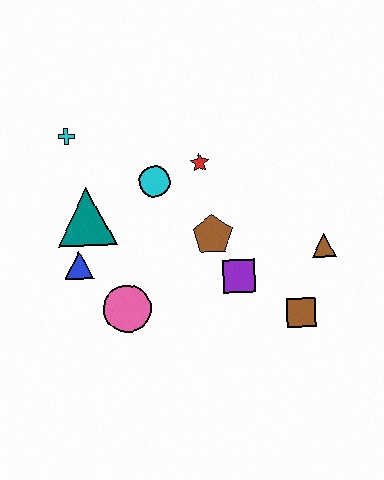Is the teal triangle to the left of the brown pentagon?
Yes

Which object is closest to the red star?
The cyan circle is closest to the red star.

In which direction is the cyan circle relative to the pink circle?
The cyan circle is above the pink circle.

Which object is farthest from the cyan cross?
The brown square is farthest from the cyan cross.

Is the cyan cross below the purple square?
No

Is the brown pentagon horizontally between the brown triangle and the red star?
Yes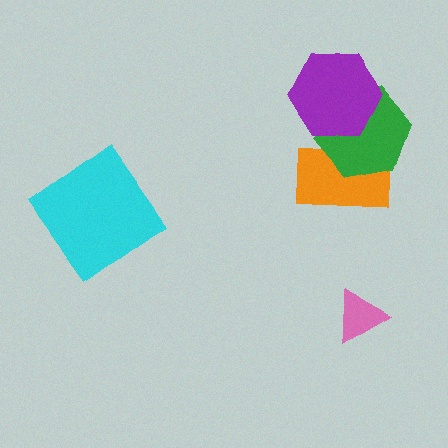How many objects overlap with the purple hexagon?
2 objects overlap with the purple hexagon.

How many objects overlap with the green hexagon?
2 objects overlap with the green hexagon.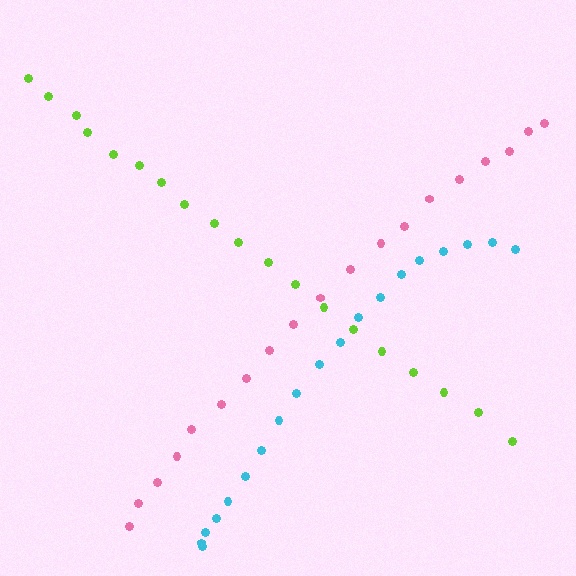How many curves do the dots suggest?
There are 3 distinct paths.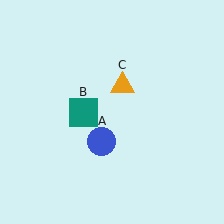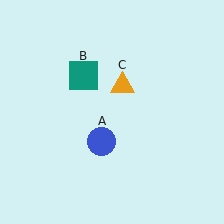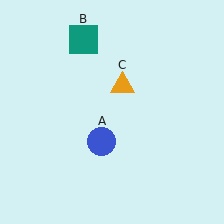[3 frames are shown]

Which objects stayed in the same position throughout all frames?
Blue circle (object A) and orange triangle (object C) remained stationary.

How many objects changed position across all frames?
1 object changed position: teal square (object B).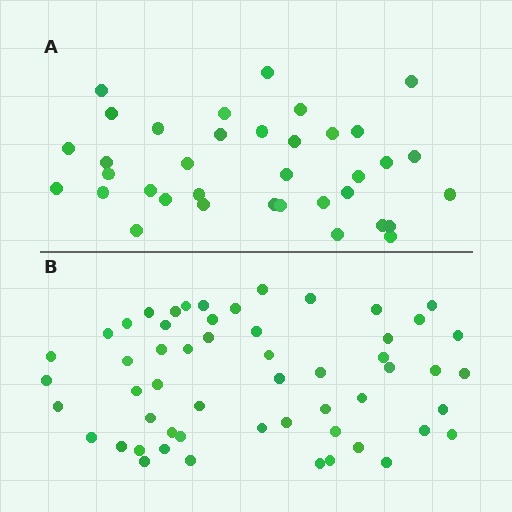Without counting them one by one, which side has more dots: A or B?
Region B (the bottom region) has more dots.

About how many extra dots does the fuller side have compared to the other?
Region B has approximately 20 more dots than region A.